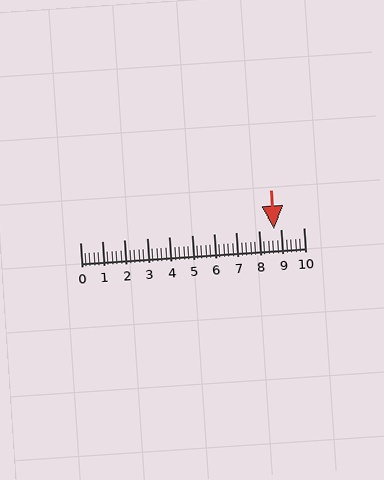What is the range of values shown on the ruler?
The ruler shows values from 0 to 10.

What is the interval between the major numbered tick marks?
The major tick marks are spaced 1 units apart.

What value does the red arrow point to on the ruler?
The red arrow points to approximately 8.7.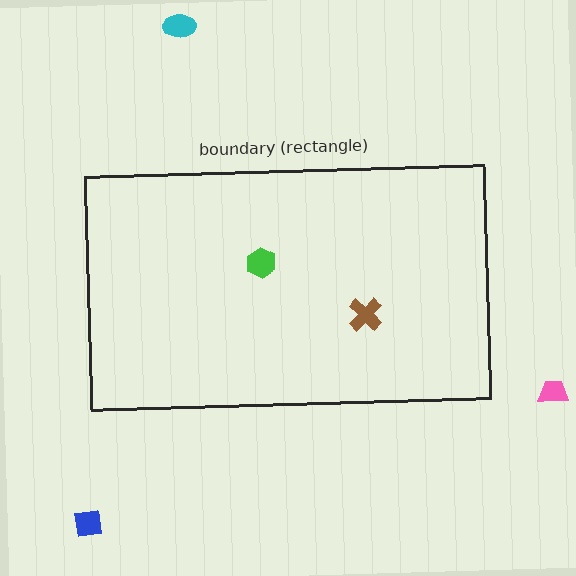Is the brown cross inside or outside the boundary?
Inside.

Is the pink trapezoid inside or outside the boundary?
Outside.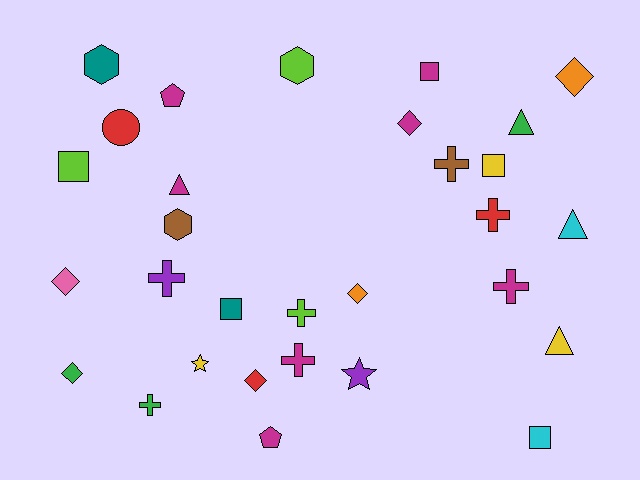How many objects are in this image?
There are 30 objects.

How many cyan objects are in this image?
There are 2 cyan objects.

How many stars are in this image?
There are 2 stars.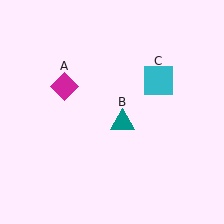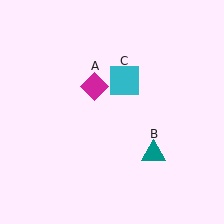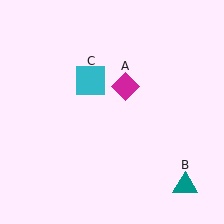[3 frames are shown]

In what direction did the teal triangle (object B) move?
The teal triangle (object B) moved down and to the right.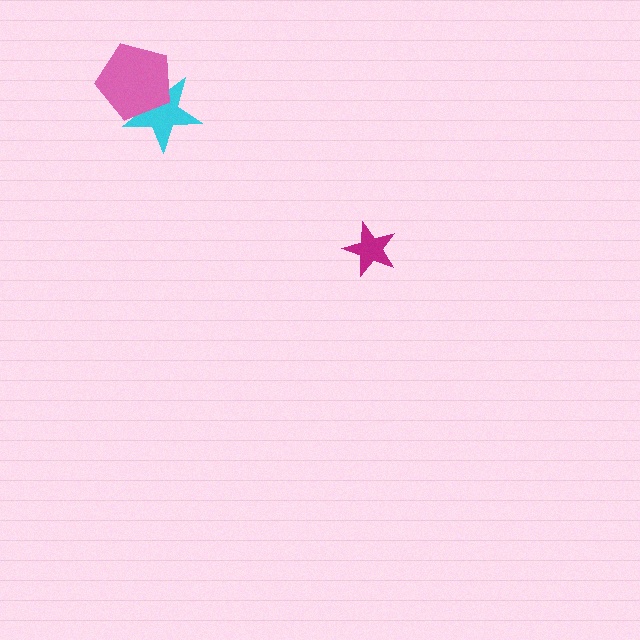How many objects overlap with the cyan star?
1 object overlaps with the cyan star.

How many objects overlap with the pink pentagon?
1 object overlaps with the pink pentagon.